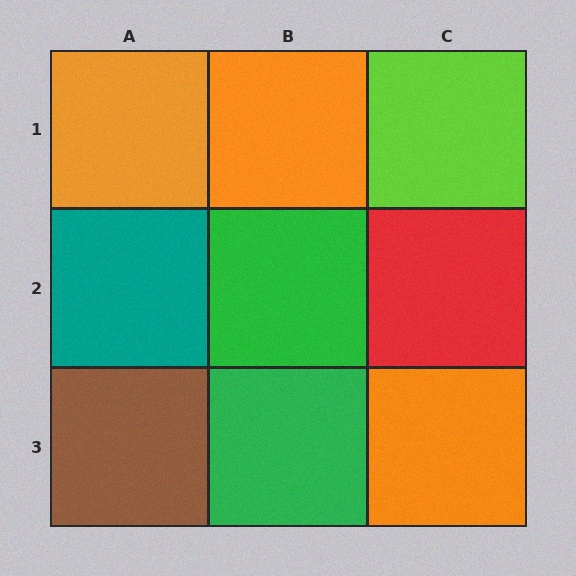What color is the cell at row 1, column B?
Orange.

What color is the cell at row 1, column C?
Lime.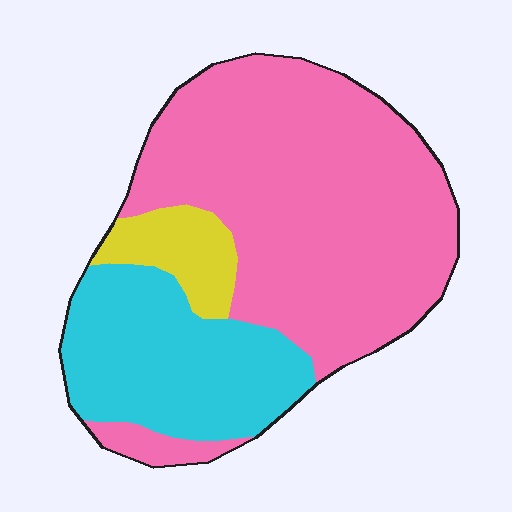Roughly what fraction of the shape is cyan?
Cyan takes up about one quarter (1/4) of the shape.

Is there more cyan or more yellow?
Cyan.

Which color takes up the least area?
Yellow, at roughly 10%.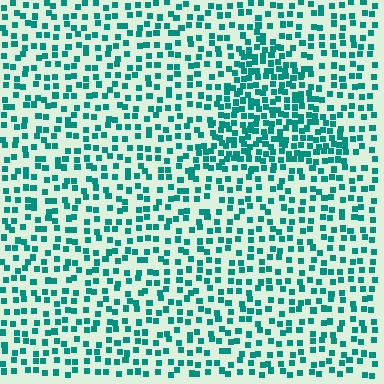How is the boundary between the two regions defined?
The boundary is defined by a change in element density (approximately 1.9x ratio). All elements are the same color, size, and shape.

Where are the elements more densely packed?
The elements are more densely packed inside the triangle boundary.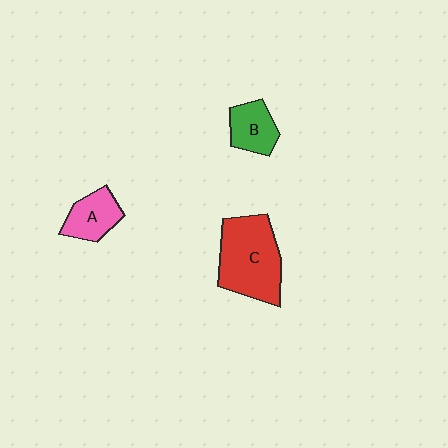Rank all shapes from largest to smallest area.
From largest to smallest: C (red), A (pink), B (green).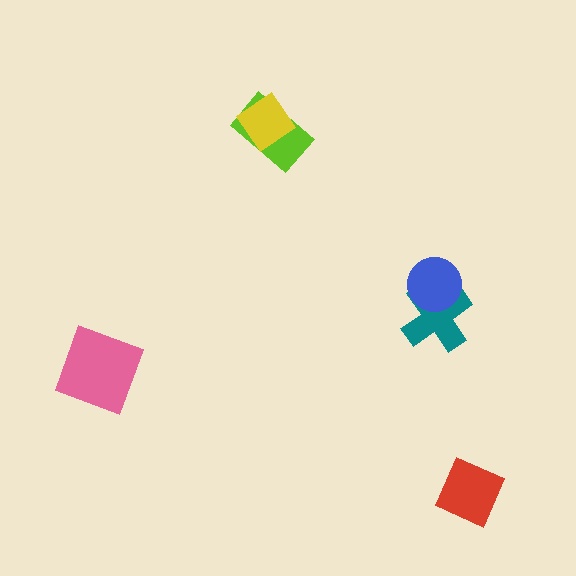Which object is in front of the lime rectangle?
The yellow diamond is in front of the lime rectangle.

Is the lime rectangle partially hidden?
Yes, it is partially covered by another shape.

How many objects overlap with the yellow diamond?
1 object overlaps with the yellow diamond.